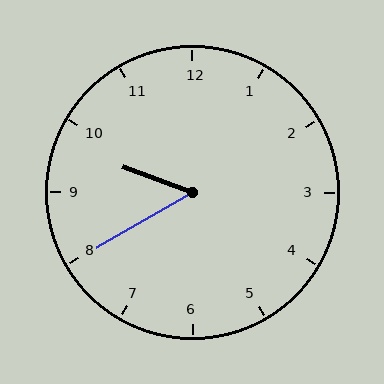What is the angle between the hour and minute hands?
Approximately 50 degrees.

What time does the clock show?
9:40.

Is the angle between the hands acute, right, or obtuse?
It is acute.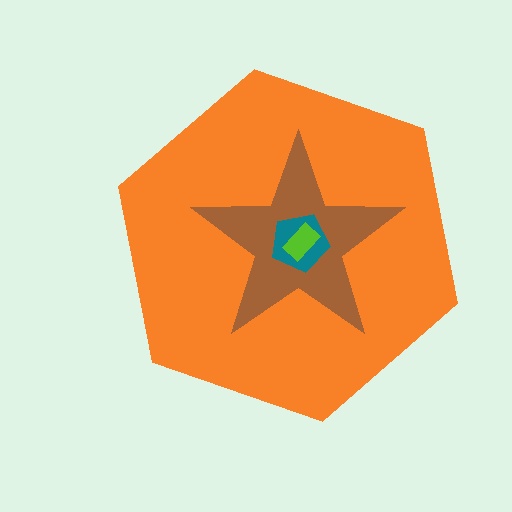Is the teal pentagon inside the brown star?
Yes.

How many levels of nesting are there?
4.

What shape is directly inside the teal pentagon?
The lime rectangle.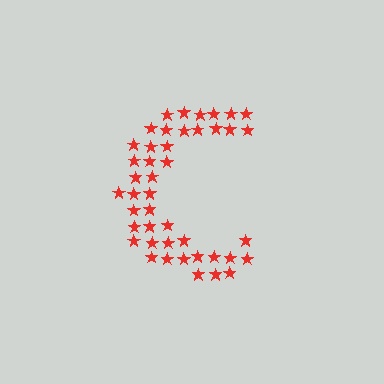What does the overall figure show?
The overall figure shows the letter C.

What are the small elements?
The small elements are stars.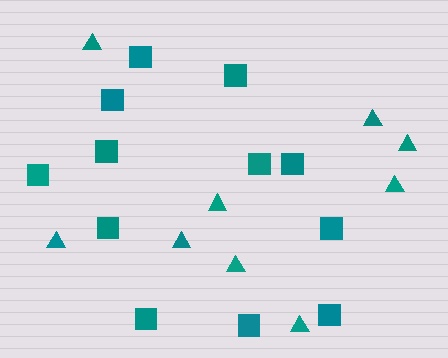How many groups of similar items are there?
There are 2 groups: one group of triangles (9) and one group of squares (12).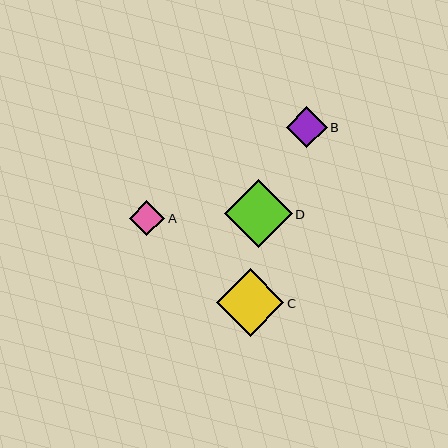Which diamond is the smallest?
Diamond A is the smallest with a size of approximately 35 pixels.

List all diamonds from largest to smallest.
From largest to smallest: D, C, B, A.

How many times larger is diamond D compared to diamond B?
Diamond D is approximately 1.7 times the size of diamond B.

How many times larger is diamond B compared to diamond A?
Diamond B is approximately 1.2 times the size of diamond A.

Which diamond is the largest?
Diamond D is the largest with a size of approximately 68 pixels.